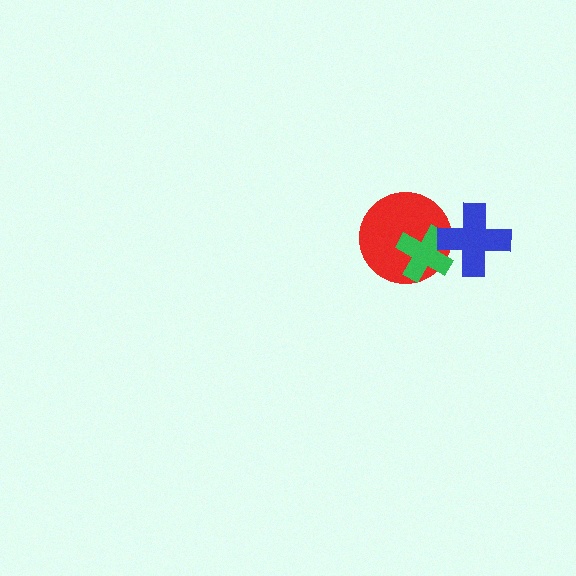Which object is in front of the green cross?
The blue cross is in front of the green cross.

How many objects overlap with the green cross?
2 objects overlap with the green cross.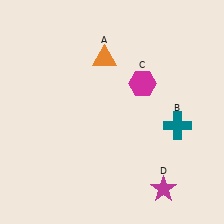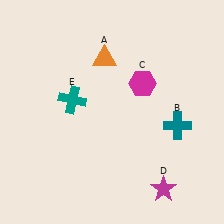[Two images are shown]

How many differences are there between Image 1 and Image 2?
There is 1 difference between the two images.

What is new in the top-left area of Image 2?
A teal cross (E) was added in the top-left area of Image 2.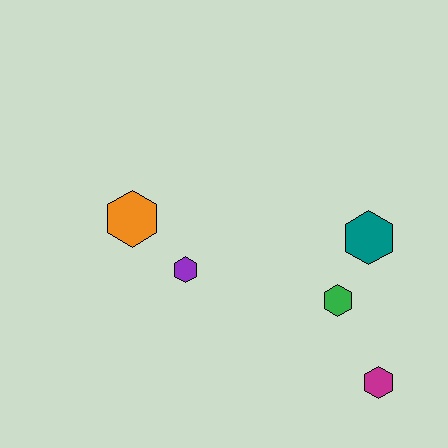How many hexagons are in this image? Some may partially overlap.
There are 5 hexagons.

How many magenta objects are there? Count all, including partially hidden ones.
There is 1 magenta object.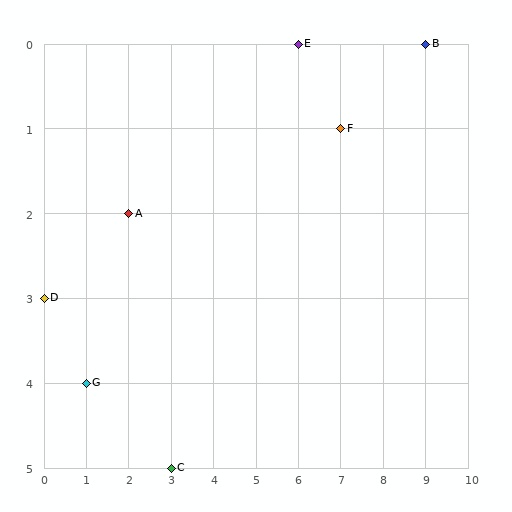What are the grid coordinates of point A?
Point A is at grid coordinates (2, 2).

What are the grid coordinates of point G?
Point G is at grid coordinates (1, 4).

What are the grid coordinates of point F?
Point F is at grid coordinates (7, 1).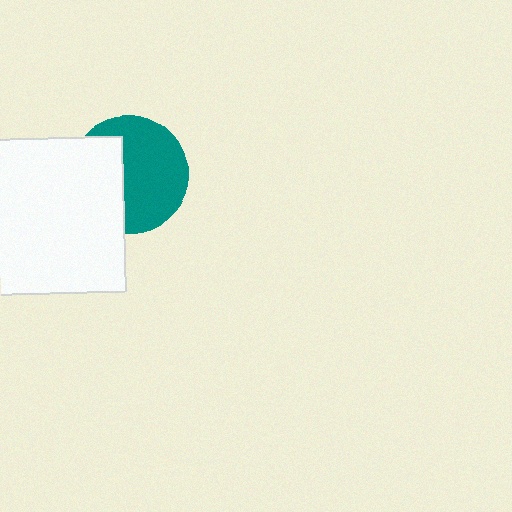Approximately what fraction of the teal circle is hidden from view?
Roughly 39% of the teal circle is hidden behind the white square.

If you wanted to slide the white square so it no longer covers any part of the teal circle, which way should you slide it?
Slide it left — that is the most direct way to separate the two shapes.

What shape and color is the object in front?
The object in front is a white square.